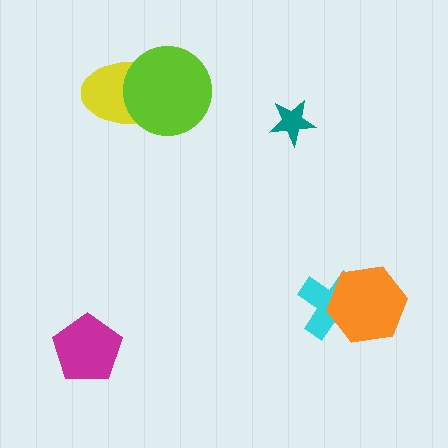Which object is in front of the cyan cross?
The orange hexagon is in front of the cyan cross.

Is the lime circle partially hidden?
No, no other shape covers it.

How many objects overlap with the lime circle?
1 object overlaps with the lime circle.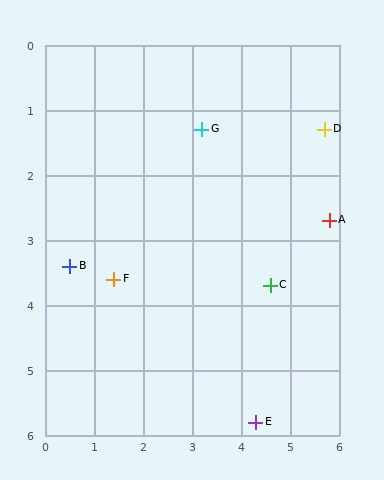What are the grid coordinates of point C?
Point C is at approximately (4.6, 3.7).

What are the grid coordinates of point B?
Point B is at approximately (0.5, 3.4).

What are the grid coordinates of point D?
Point D is at approximately (5.7, 1.3).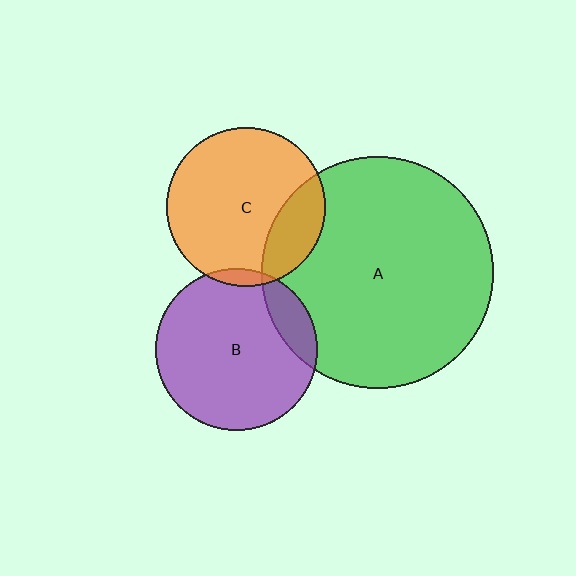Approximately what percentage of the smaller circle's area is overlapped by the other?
Approximately 15%.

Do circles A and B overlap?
Yes.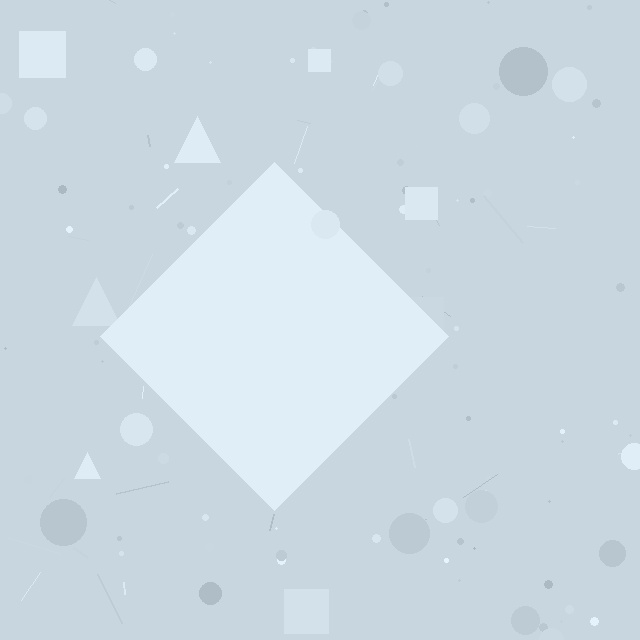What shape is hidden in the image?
A diamond is hidden in the image.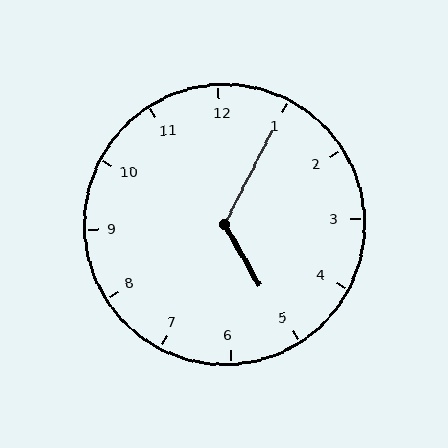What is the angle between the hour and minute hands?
Approximately 122 degrees.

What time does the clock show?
5:05.